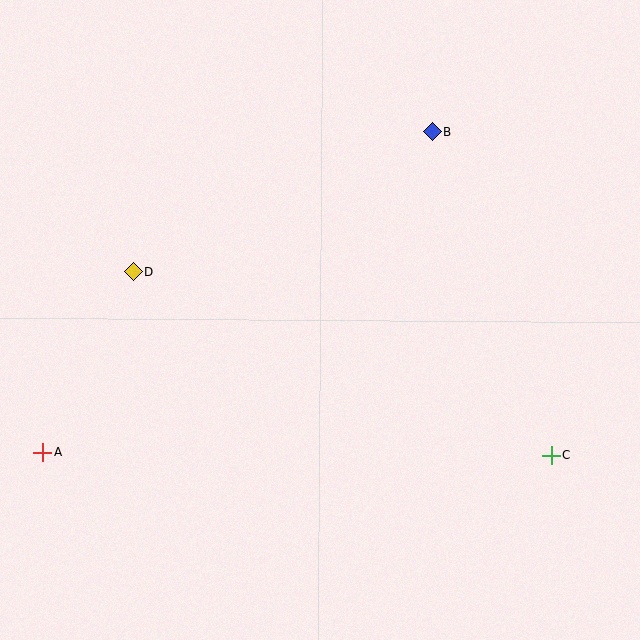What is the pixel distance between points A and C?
The distance between A and C is 508 pixels.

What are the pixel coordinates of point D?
Point D is at (134, 272).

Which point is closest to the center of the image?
Point D at (134, 272) is closest to the center.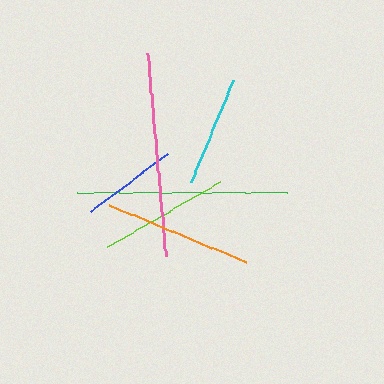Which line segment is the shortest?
The blue line is the shortest at approximately 96 pixels.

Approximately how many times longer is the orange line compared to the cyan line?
The orange line is approximately 1.3 times the length of the cyan line.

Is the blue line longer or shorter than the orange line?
The orange line is longer than the blue line.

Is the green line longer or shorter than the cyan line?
The green line is longer than the cyan line.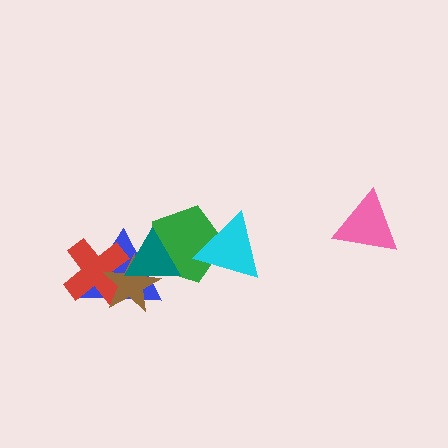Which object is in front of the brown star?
The teal triangle is in front of the brown star.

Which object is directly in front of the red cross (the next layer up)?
The brown star is directly in front of the red cross.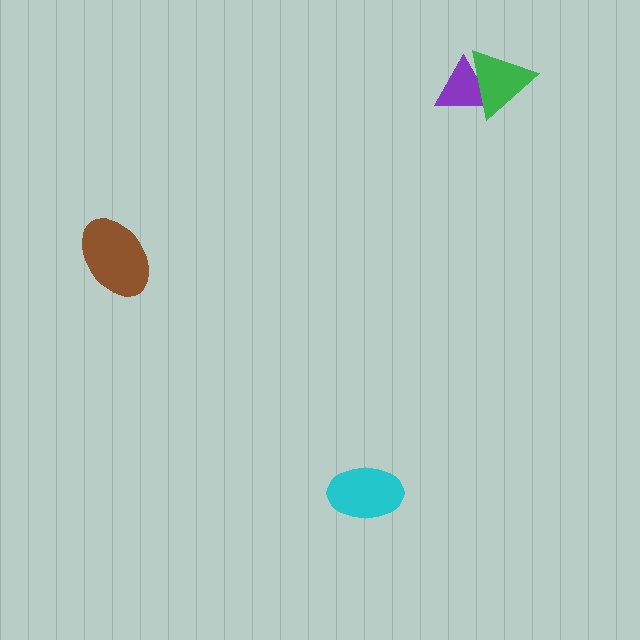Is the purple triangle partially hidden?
Yes, it is partially covered by another shape.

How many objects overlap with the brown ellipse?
0 objects overlap with the brown ellipse.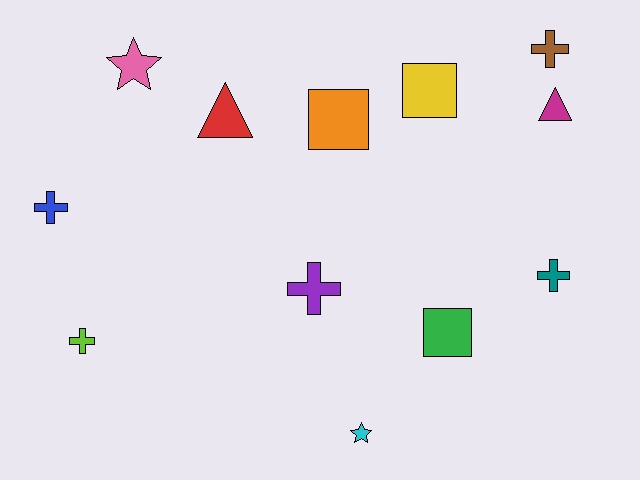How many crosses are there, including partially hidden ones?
There are 5 crosses.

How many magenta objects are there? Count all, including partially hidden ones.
There is 1 magenta object.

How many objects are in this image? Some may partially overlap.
There are 12 objects.